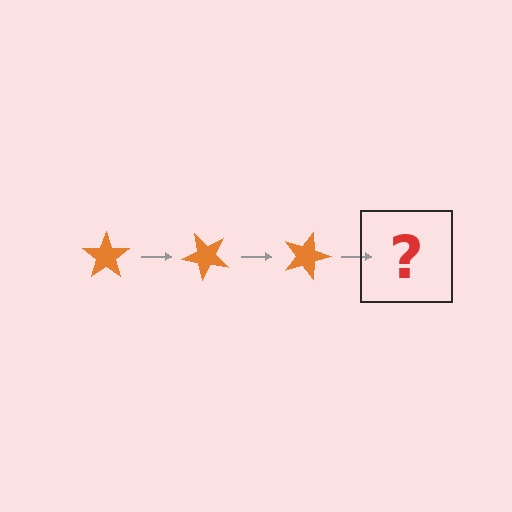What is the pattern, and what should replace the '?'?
The pattern is that the star rotates 45 degrees each step. The '?' should be an orange star rotated 135 degrees.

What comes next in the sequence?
The next element should be an orange star rotated 135 degrees.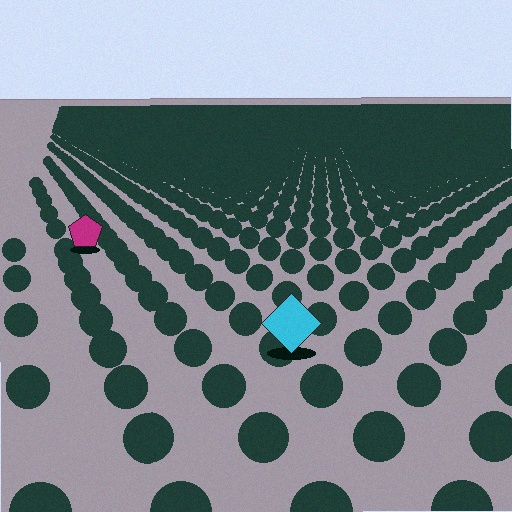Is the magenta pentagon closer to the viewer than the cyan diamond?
No. The cyan diamond is closer — you can tell from the texture gradient: the ground texture is coarser near it.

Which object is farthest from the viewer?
The magenta pentagon is farthest from the viewer. It appears smaller and the ground texture around it is denser.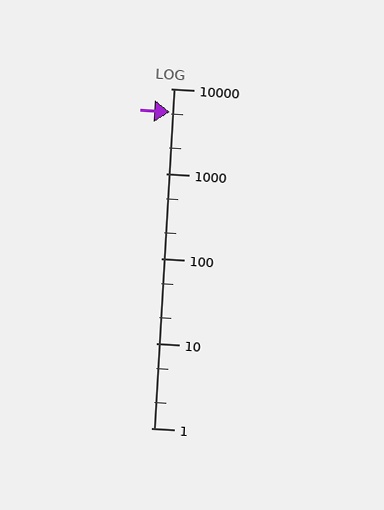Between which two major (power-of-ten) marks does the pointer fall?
The pointer is between 1000 and 10000.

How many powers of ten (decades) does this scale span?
The scale spans 4 decades, from 1 to 10000.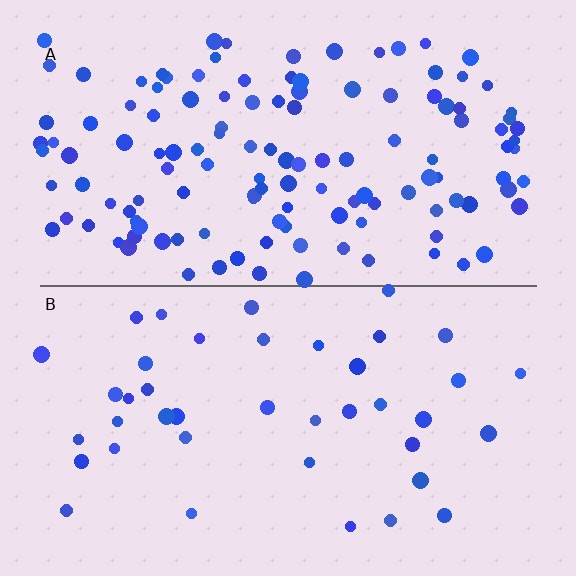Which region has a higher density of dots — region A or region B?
A (the top).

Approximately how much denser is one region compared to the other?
Approximately 3.3× — region A over region B.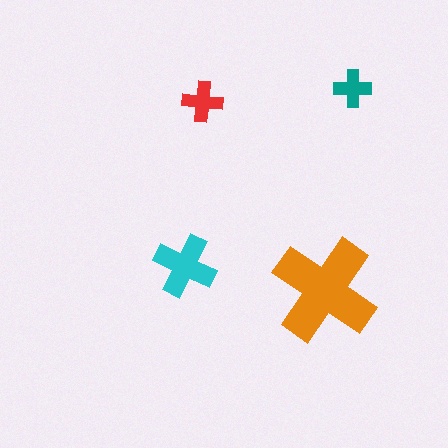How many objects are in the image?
There are 4 objects in the image.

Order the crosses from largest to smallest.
the orange one, the cyan one, the red one, the teal one.